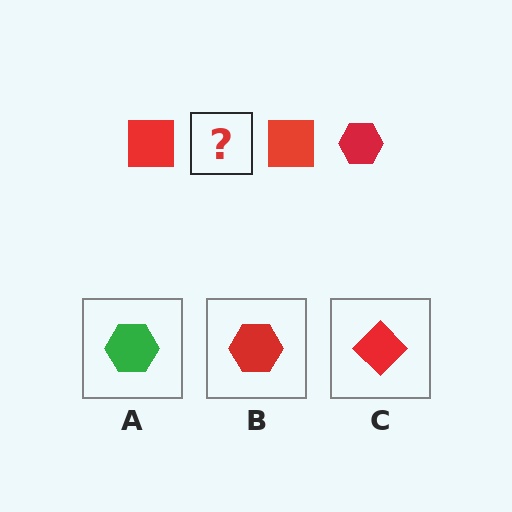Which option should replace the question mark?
Option B.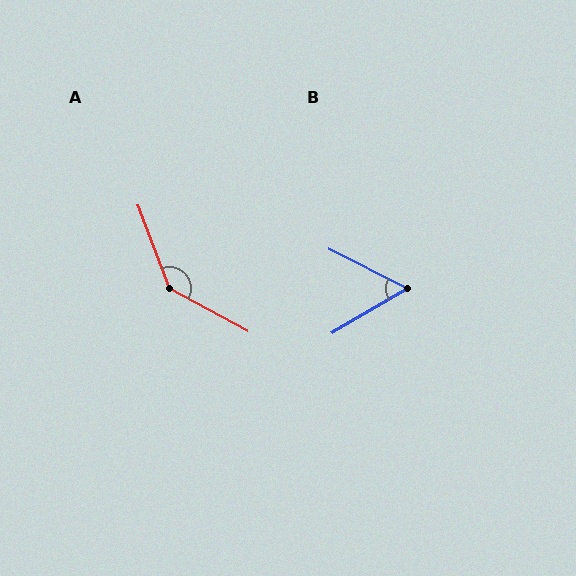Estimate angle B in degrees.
Approximately 58 degrees.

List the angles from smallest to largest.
B (58°), A (139°).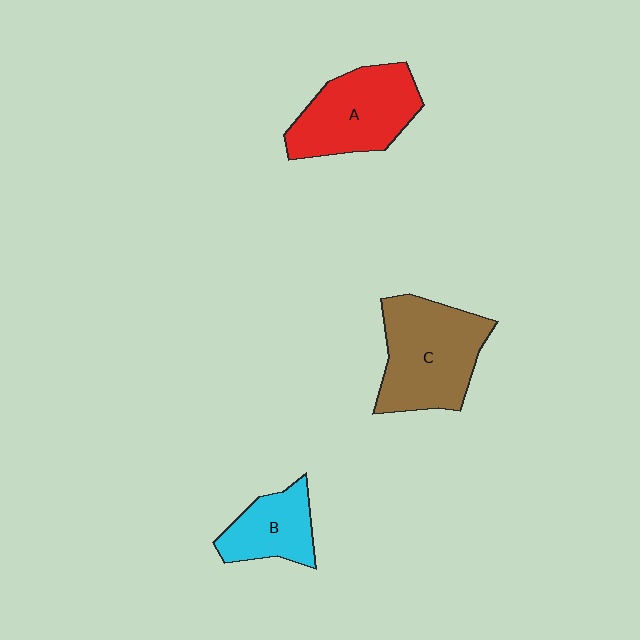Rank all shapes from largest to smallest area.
From largest to smallest: C (brown), A (red), B (cyan).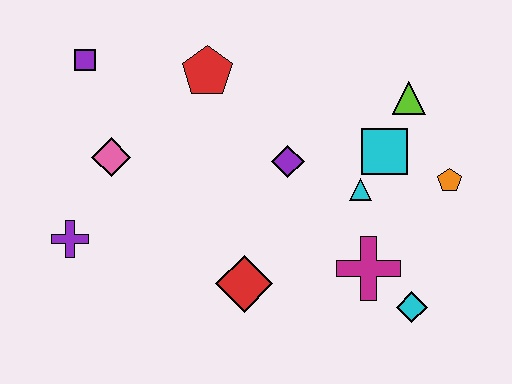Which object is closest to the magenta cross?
The cyan diamond is closest to the magenta cross.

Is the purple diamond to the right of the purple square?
Yes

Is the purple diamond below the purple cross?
No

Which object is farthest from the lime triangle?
The purple cross is farthest from the lime triangle.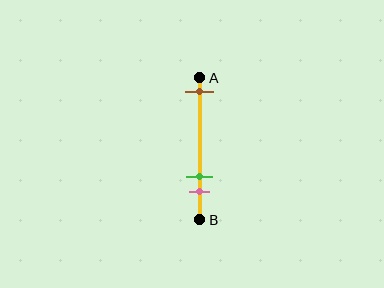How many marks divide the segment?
There are 3 marks dividing the segment.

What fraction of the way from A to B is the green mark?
The green mark is approximately 70% (0.7) of the way from A to B.